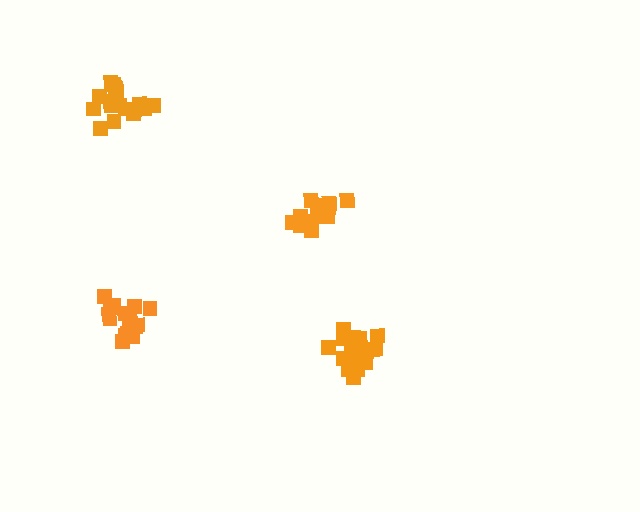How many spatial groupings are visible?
There are 4 spatial groupings.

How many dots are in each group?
Group 1: 18 dots, Group 2: 17 dots, Group 3: 20 dots, Group 4: 18 dots (73 total).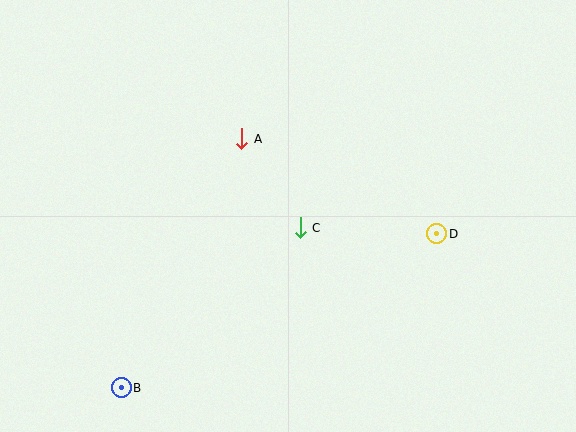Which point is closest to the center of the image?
Point C at (300, 228) is closest to the center.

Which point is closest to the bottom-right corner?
Point D is closest to the bottom-right corner.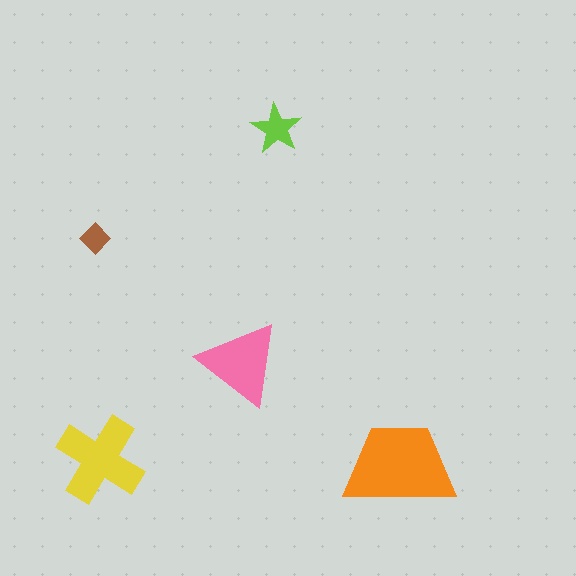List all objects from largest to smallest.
The orange trapezoid, the yellow cross, the pink triangle, the lime star, the brown diamond.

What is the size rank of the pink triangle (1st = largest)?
3rd.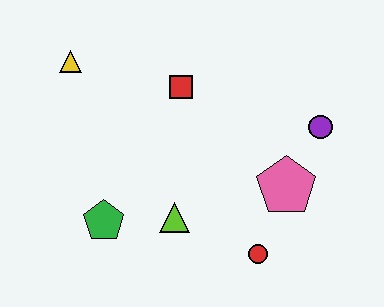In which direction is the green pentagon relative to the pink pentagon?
The green pentagon is to the left of the pink pentagon.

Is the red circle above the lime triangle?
No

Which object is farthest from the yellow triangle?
The red circle is farthest from the yellow triangle.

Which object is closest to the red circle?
The pink pentagon is closest to the red circle.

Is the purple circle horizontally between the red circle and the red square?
No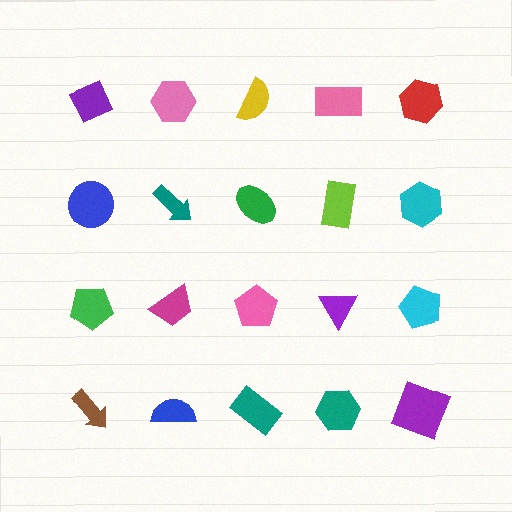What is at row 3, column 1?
A green pentagon.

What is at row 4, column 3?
A teal rectangle.